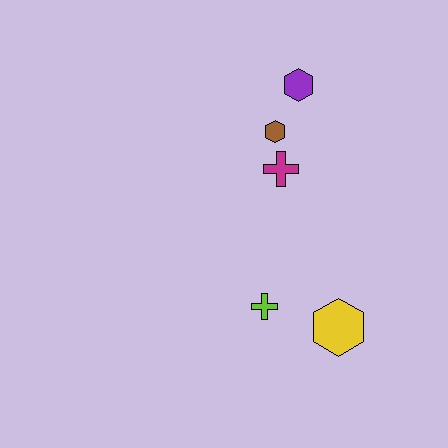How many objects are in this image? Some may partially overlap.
There are 5 objects.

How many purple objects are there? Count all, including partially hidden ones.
There is 1 purple object.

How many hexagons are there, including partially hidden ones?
There are 3 hexagons.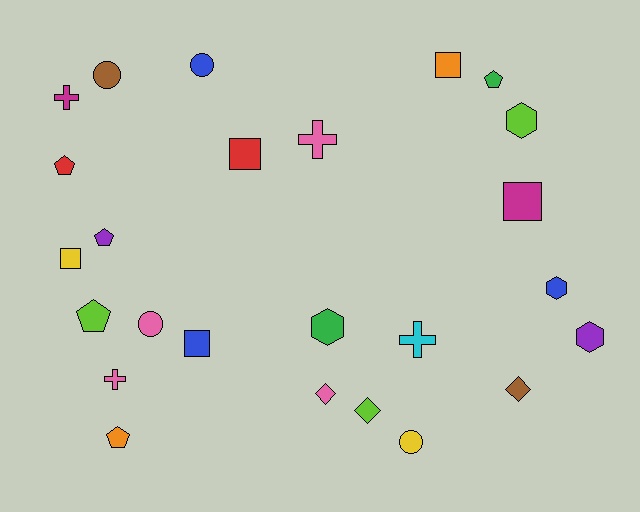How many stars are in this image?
There are no stars.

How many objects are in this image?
There are 25 objects.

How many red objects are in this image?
There are 2 red objects.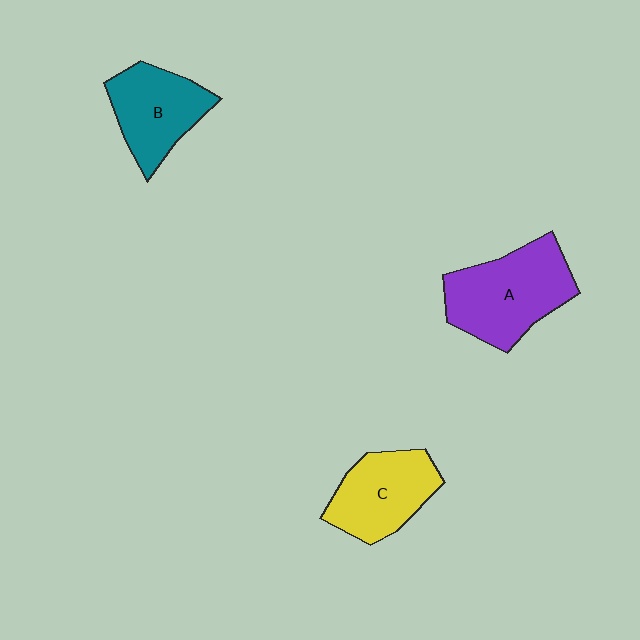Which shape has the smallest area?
Shape B (teal).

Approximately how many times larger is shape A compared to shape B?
Approximately 1.3 times.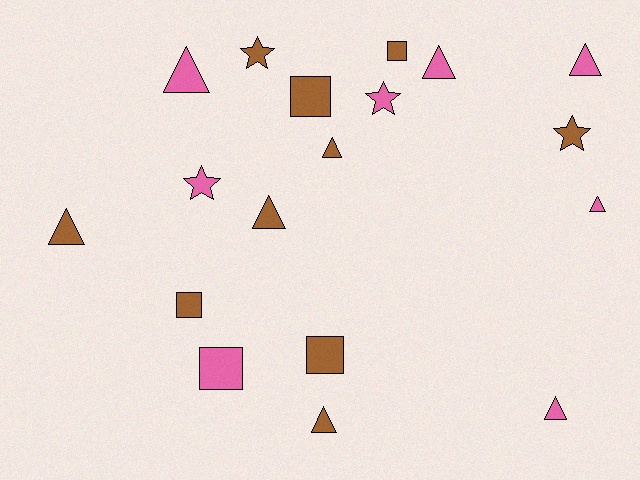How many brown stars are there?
There are 2 brown stars.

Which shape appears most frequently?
Triangle, with 9 objects.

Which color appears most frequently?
Brown, with 10 objects.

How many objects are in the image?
There are 18 objects.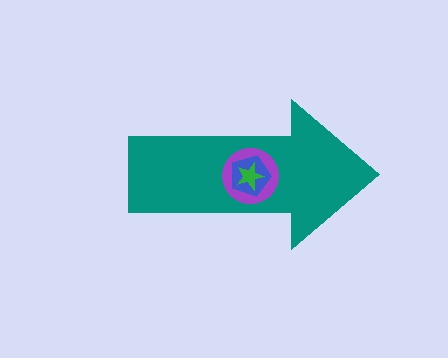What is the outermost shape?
The teal arrow.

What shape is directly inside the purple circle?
The blue pentagon.